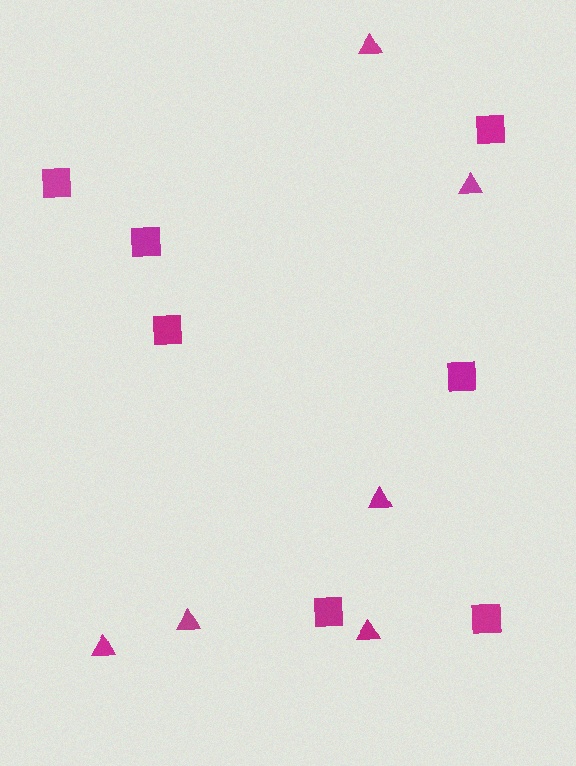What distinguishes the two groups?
There are 2 groups: one group of triangles (6) and one group of squares (7).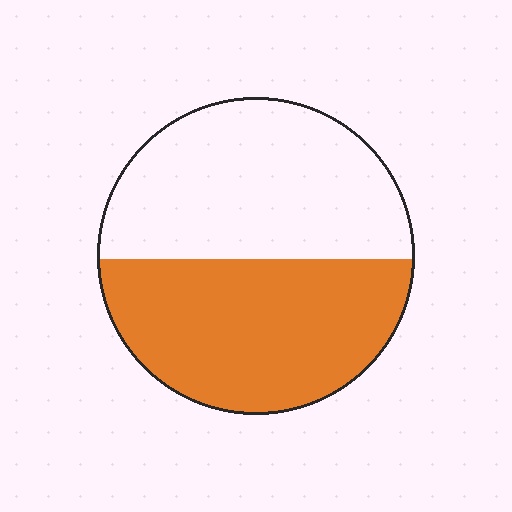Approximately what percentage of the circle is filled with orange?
Approximately 50%.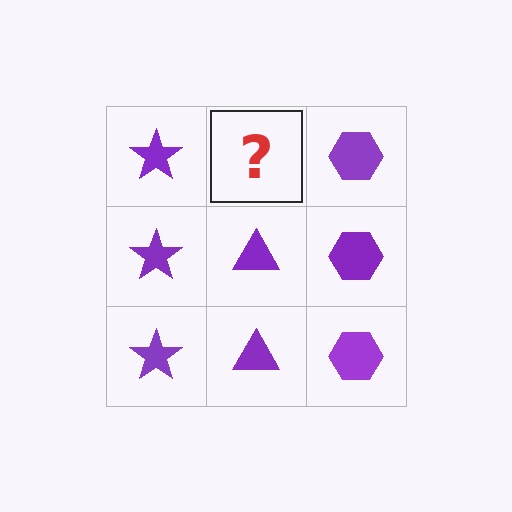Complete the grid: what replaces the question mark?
The question mark should be replaced with a purple triangle.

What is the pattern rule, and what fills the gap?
The rule is that each column has a consistent shape. The gap should be filled with a purple triangle.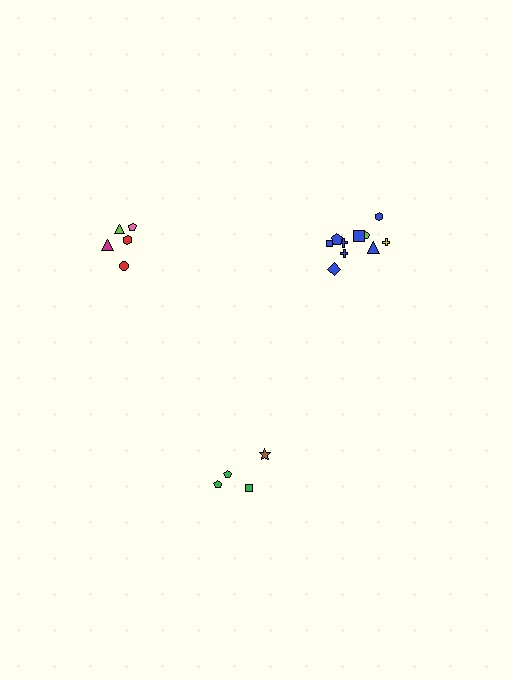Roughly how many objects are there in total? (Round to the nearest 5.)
Roughly 20 objects in total.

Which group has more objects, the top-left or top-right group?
The top-right group.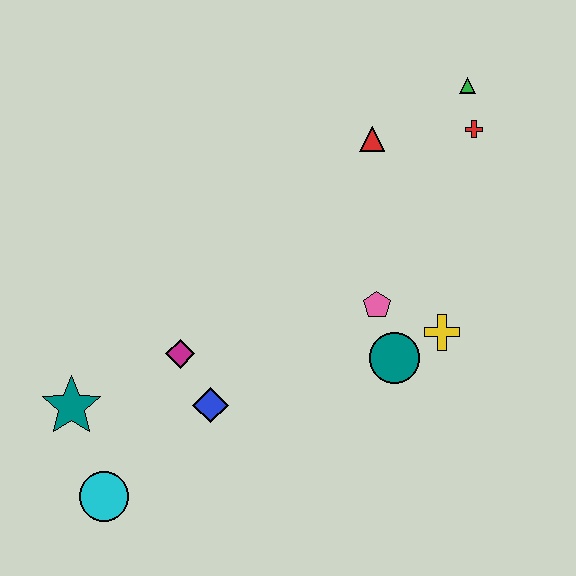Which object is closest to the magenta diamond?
The blue diamond is closest to the magenta diamond.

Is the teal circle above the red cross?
No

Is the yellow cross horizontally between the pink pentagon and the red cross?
Yes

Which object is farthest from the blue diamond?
The green triangle is farthest from the blue diamond.